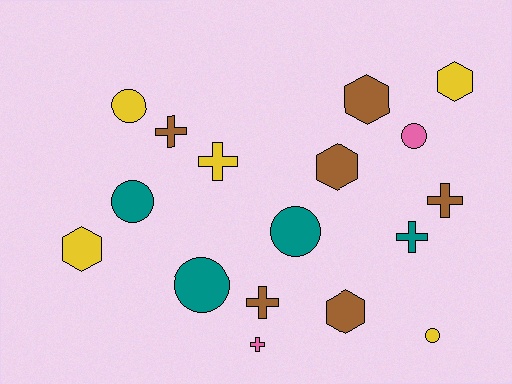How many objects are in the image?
There are 17 objects.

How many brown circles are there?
There are no brown circles.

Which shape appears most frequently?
Cross, with 6 objects.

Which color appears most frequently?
Brown, with 6 objects.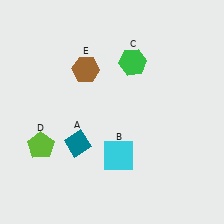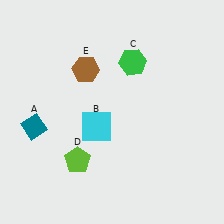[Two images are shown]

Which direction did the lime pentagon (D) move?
The lime pentagon (D) moved right.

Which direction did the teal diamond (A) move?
The teal diamond (A) moved left.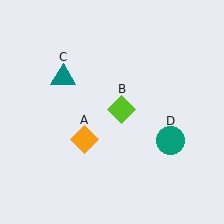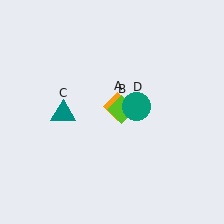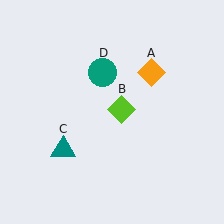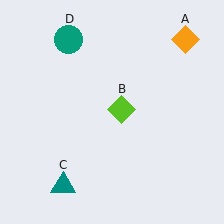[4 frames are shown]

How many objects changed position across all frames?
3 objects changed position: orange diamond (object A), teal triangle (object C), teal circle (object D).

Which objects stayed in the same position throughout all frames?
Lime diamond (object B) remained stationary.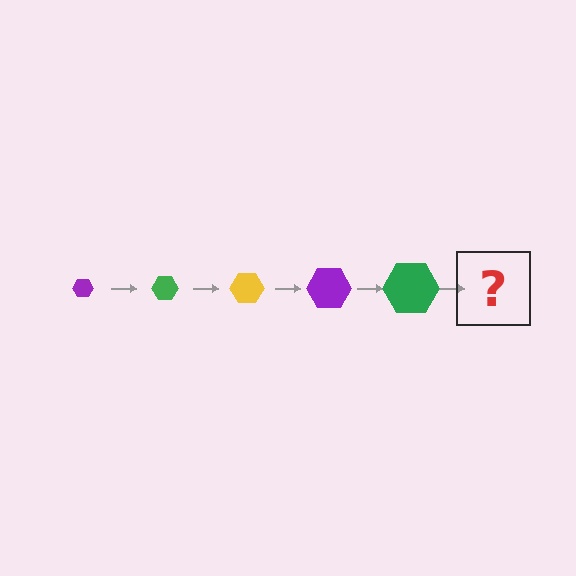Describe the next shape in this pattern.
It should be a yellow hexagon, larger than the previous one.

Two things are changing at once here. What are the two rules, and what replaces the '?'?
The two rules are that the hexagon grows larger each step and the color cycles through purple, green, and yellow. The '?' should be a yellow hexagon, larger than the previous one.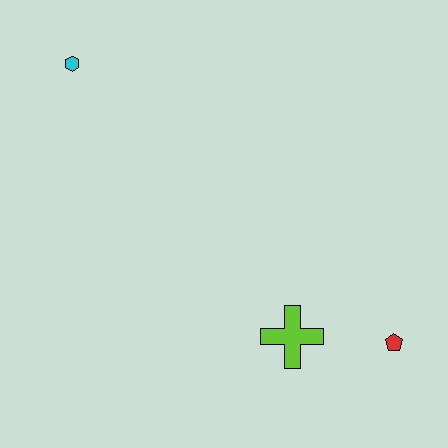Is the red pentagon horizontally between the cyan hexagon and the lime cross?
No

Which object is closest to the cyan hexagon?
The lime cross is closest to the cyan hexagon.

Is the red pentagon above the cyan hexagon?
No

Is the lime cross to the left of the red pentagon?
Yes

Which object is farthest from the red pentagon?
The cyan hexagon is farthest from the red pentagon.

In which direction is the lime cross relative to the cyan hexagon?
The lime cross is below the cyan hexagon.